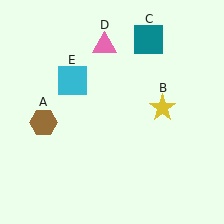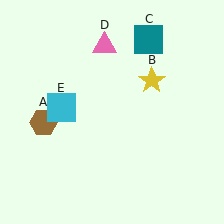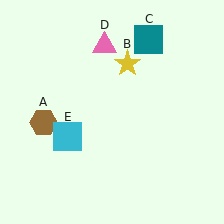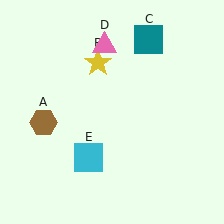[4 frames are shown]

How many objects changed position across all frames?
2 objects changed position: yellow star (object B), cyan square (object E).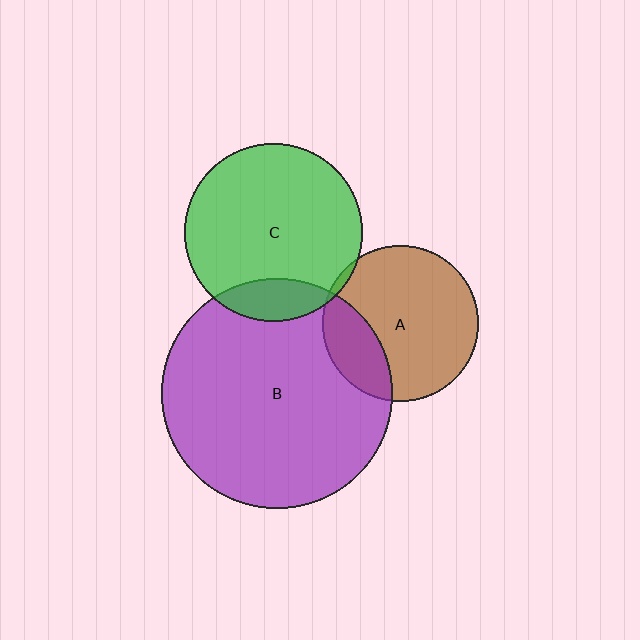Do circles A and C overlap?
Yes.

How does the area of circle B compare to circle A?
Approximately 2.2 times.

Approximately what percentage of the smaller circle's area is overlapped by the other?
Approximately 5%.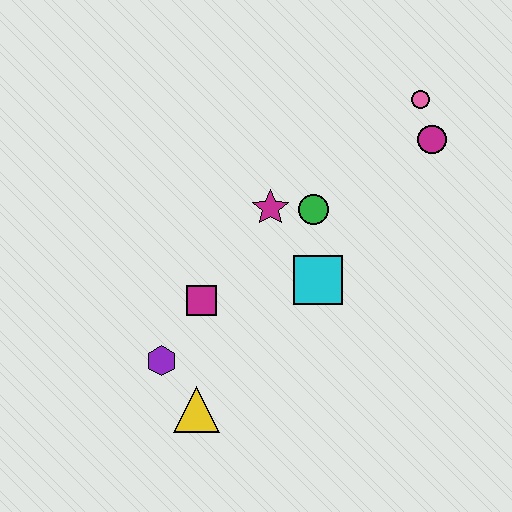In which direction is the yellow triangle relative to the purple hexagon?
The yellow triangle is below the purple hexagon.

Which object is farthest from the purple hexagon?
The pink circle is farthest from the purple hexagon.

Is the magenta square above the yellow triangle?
Yes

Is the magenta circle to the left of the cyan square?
No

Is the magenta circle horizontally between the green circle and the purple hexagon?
No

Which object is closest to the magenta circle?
The pink circle is closest to the magenta circle.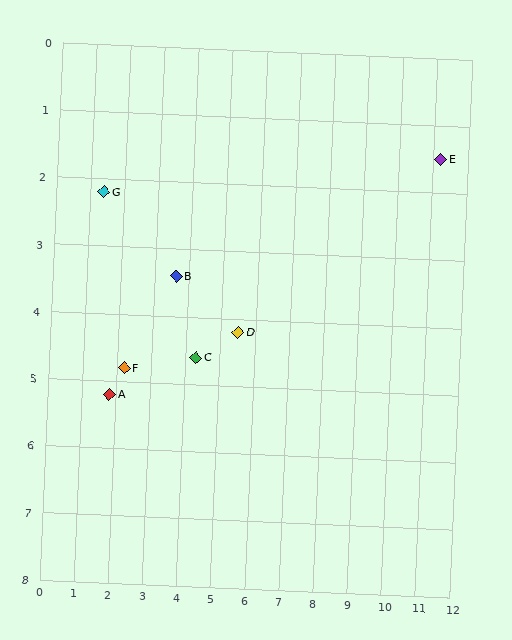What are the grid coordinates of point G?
Point G is at approximately (1.4, 2.2).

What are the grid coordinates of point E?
Point E is at approximately (11.2, 1.5).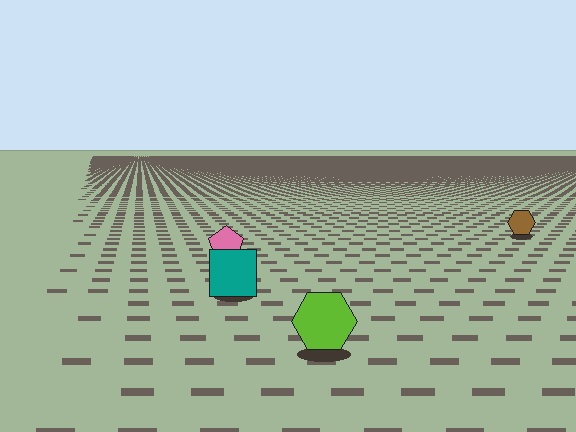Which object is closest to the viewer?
The lime hexagon is closest. The texture marks near it are larger and more spread out.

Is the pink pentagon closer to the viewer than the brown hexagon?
Yes. The pink pentagon is closer — you can tell from the texture gradient: the ground texture is coarser near it.